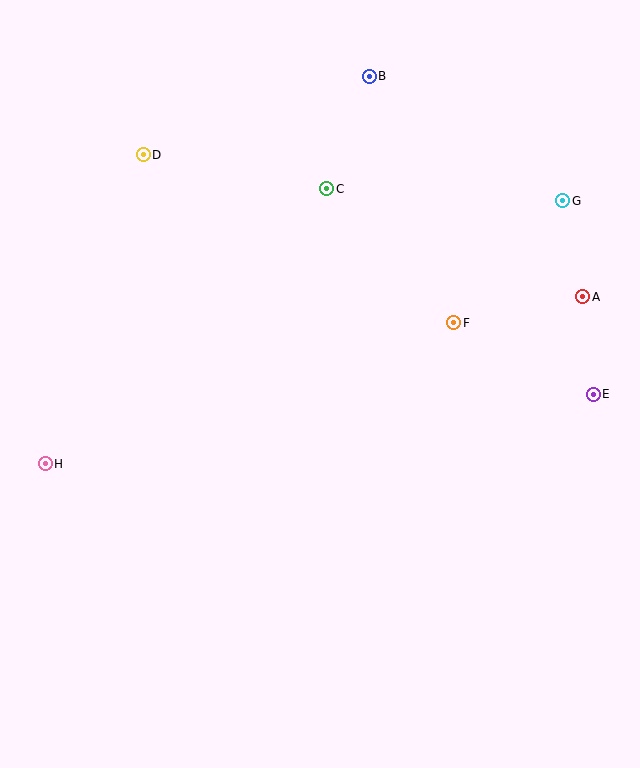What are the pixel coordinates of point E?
Point E is at (593, 394).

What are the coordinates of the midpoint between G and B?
The midpoint between G and B is at (466, 139).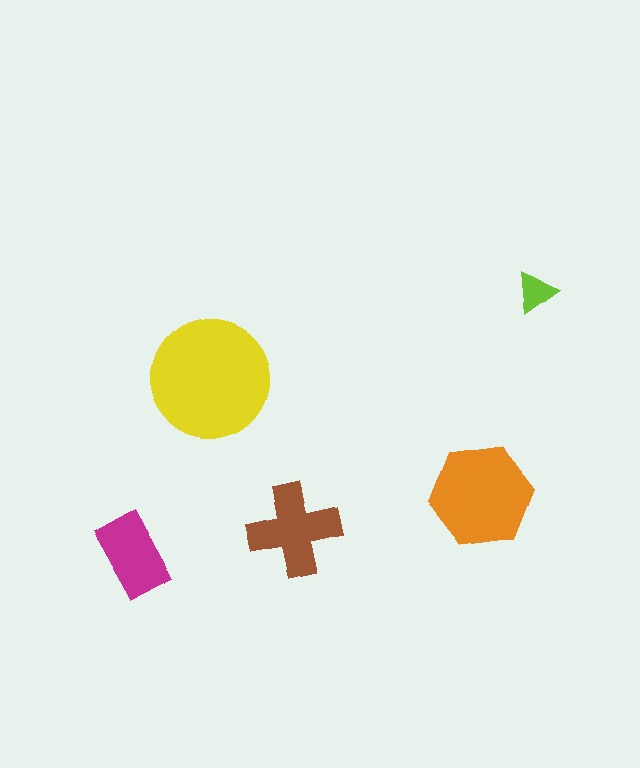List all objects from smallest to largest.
The lime triangle, the magenta rectangle, the brown cross, the orange hexagon, the yellow circle.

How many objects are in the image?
There are 5 objects in the image.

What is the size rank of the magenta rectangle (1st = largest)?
4th.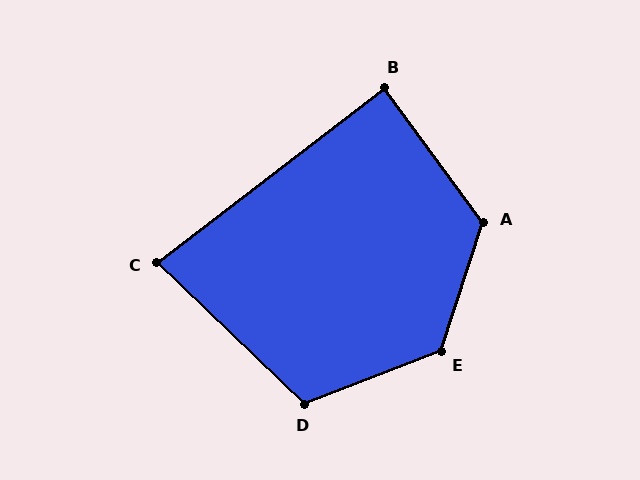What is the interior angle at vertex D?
Approximately 115 degrees (obtuse).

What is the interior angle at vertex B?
Approximately 89 degrees (approximately right).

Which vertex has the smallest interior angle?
C, at approximately 81 degrees.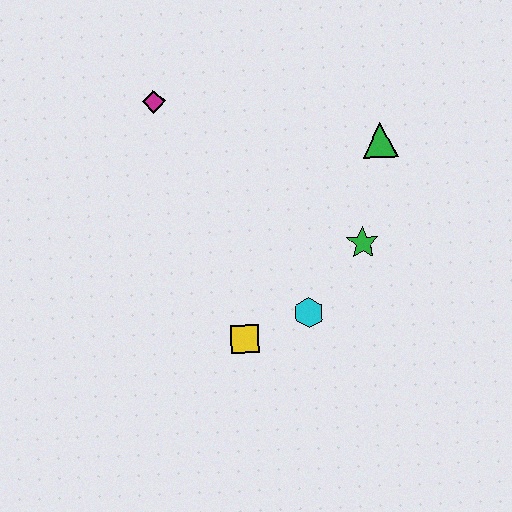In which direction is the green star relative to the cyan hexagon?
The green star is above the cyan hexagon.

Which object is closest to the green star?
The cyan hexagon is closest to the green star.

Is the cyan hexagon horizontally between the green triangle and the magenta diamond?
Yes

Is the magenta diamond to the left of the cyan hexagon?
Yes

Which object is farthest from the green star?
The magenta diamond is farthest from the green star.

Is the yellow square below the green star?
Yes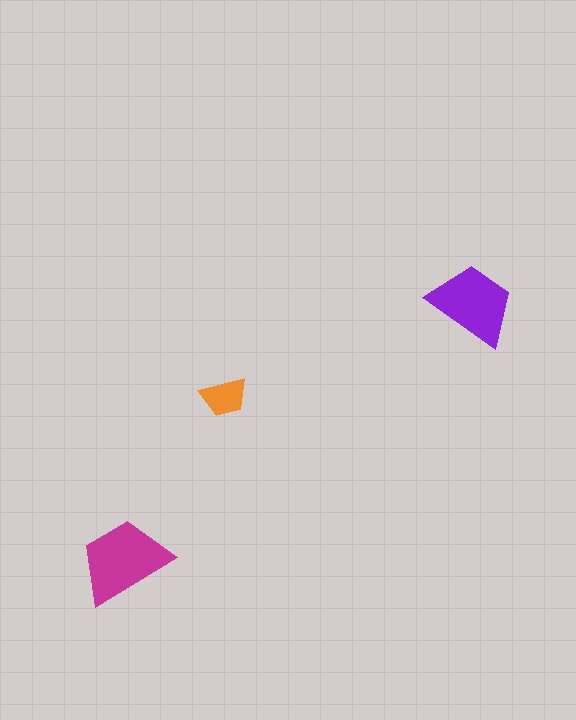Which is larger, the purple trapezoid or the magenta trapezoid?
The magenta one.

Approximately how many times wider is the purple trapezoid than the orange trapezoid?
About 2 times wider.